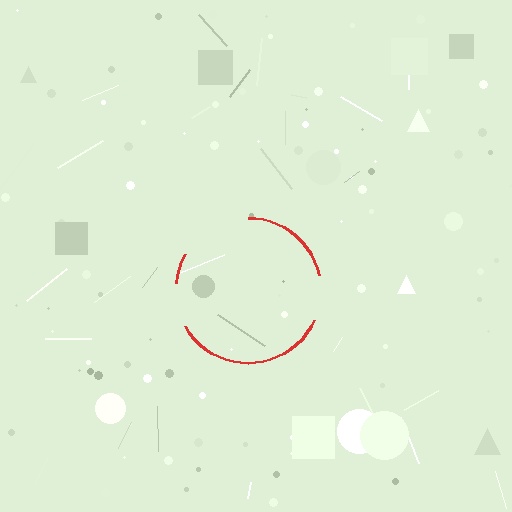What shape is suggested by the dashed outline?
The dashed outline suggests a circle.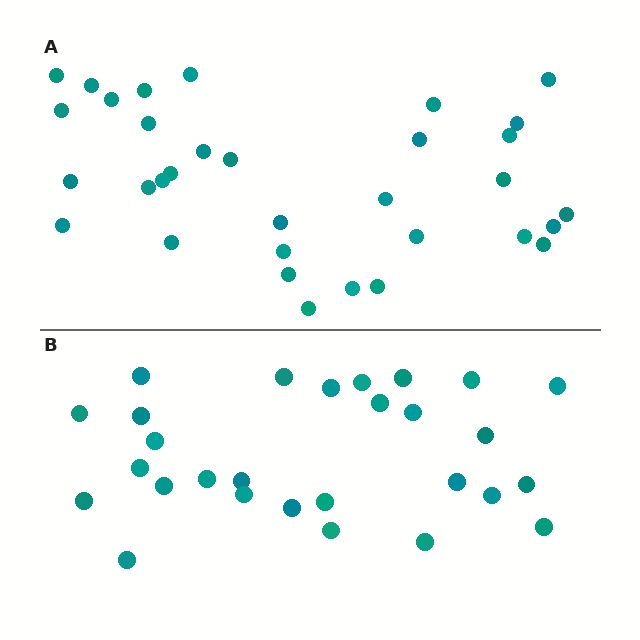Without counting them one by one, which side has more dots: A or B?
Region A (the top region) has more dots.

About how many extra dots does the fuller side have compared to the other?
Region A has about 5 more dots than region B.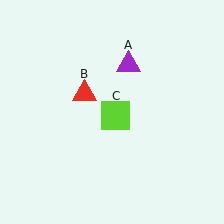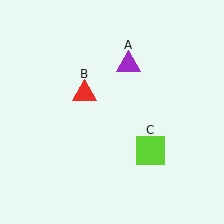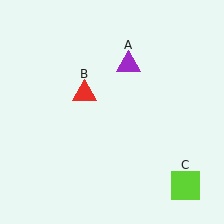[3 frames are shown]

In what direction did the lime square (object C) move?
The lime square (object C) moved down and to the right.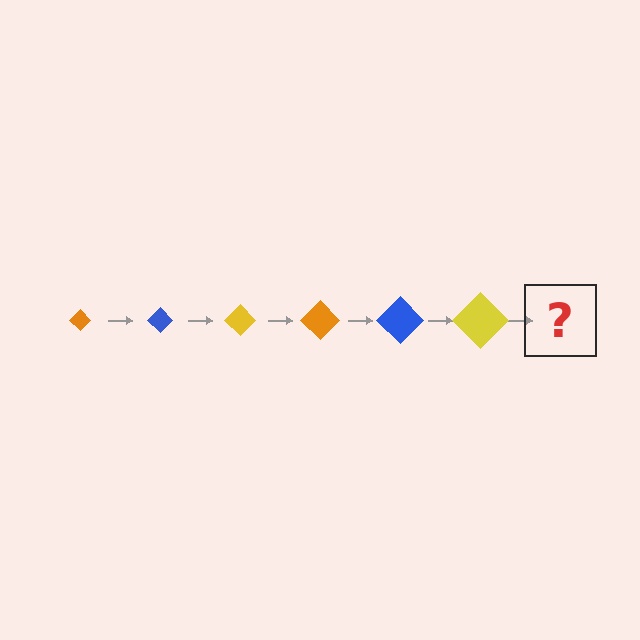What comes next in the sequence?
The next element should be an orange diamond, larger than the previous one.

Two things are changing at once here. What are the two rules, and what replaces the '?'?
The two rules are that the diamond grows larger each step and the color cycles through orange, blue, and yellow. The '?' should be an orange diamond, larger than the previous one.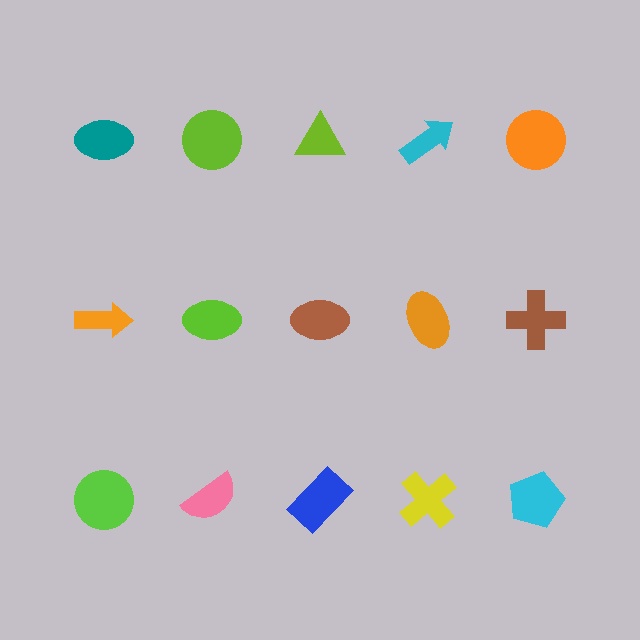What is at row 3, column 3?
A blue rectangle.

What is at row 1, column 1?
A teal ellipse.